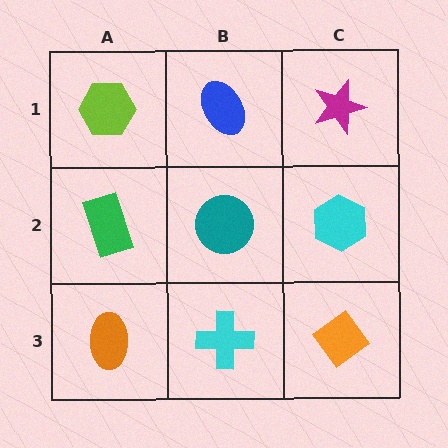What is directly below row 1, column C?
A cyan hexagon.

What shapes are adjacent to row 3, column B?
A teal circle (row 2, column B), an orange ellipse (row 3, column A), an orange diamond (row 3, column C).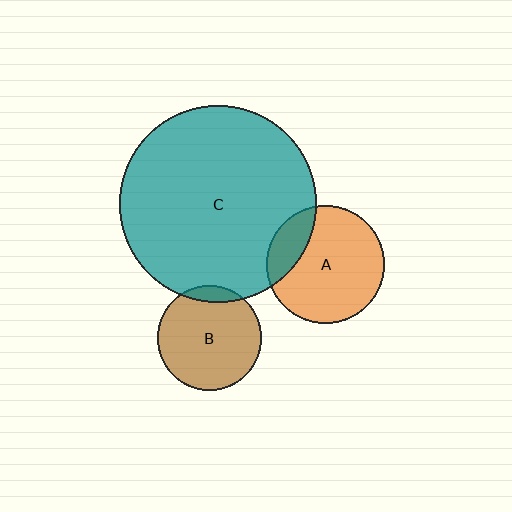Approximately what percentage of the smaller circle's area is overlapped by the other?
Approximately 20%.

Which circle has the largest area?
Circle C (teal).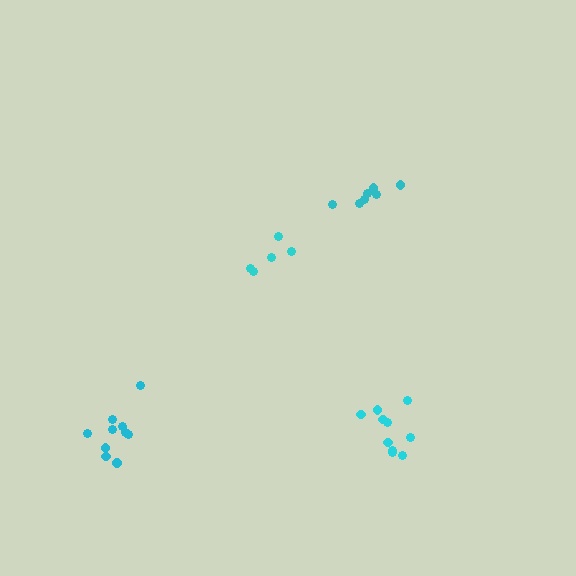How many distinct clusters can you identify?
There are 4 distinct clusters.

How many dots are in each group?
Group 1: 10 dots, Group 2: 10 dots, Group 3: 7 dots, Group 4: 5 dots (32 total).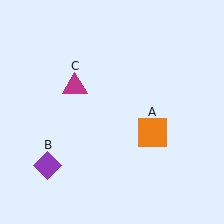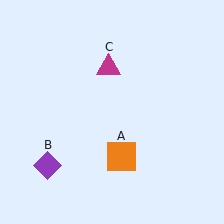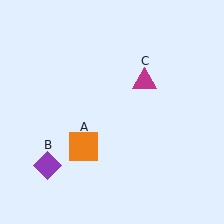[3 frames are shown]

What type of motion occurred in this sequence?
The orange square (object A), magenta triangle (object C) rotated clockwise around the center of the scene.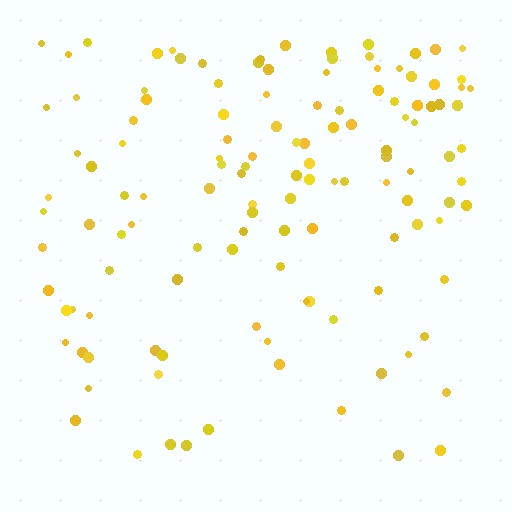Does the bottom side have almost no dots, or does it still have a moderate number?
Still a moderate number, just noticeably fewer than the top.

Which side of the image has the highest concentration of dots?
The top.